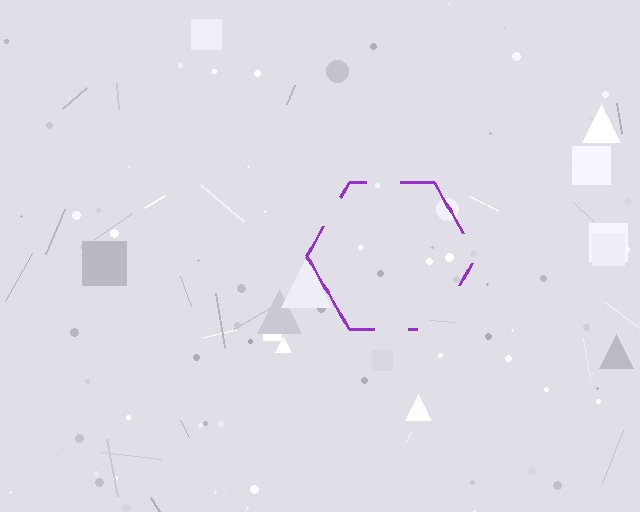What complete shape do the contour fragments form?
The contour fragments form a hexagon.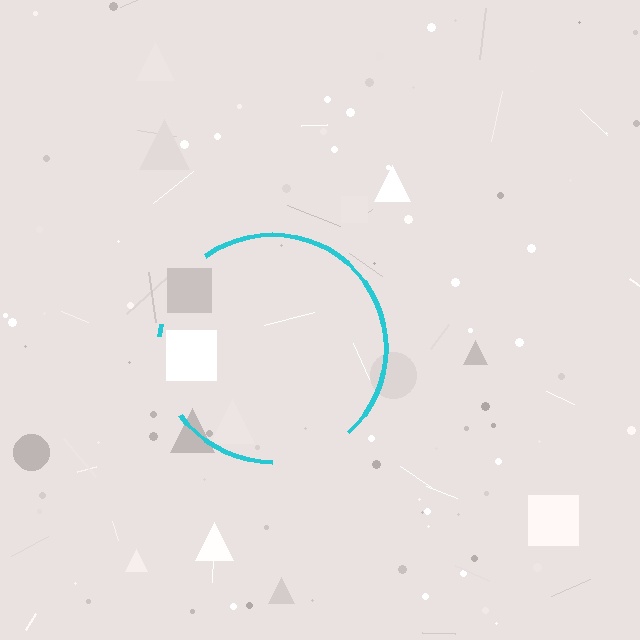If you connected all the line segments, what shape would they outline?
They would outline a circle.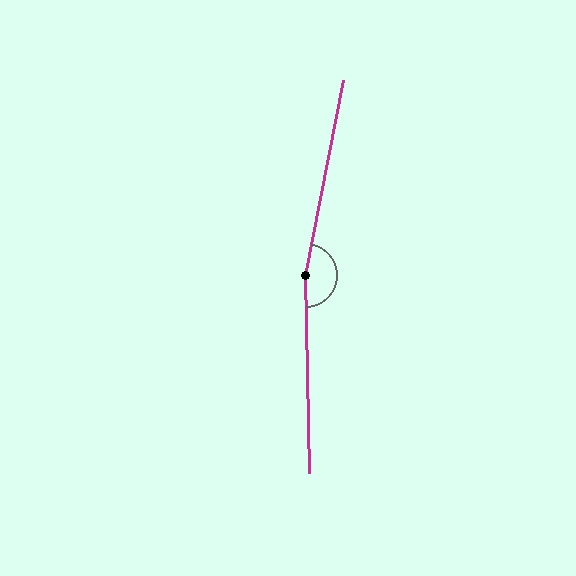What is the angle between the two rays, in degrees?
Approximately 168 degrees.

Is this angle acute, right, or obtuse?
It is obtuse.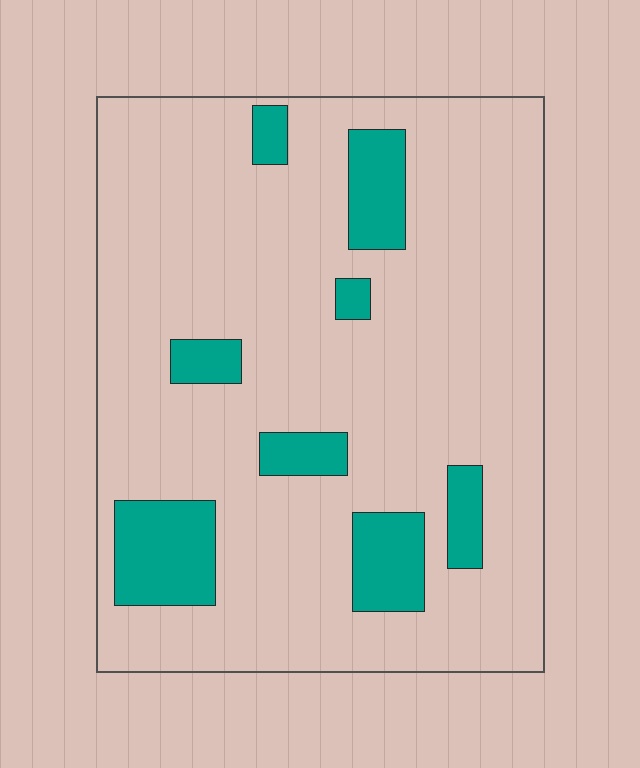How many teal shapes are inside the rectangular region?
8.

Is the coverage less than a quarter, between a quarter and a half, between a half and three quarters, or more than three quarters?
Less than a quarter.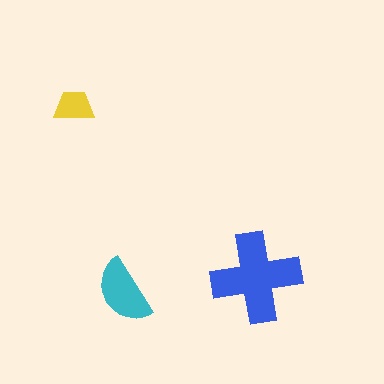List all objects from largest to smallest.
The blue cross, the cyan semicircle, the yellow trapezoid.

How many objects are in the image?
There are 3 objects in the image.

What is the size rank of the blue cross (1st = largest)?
1st.